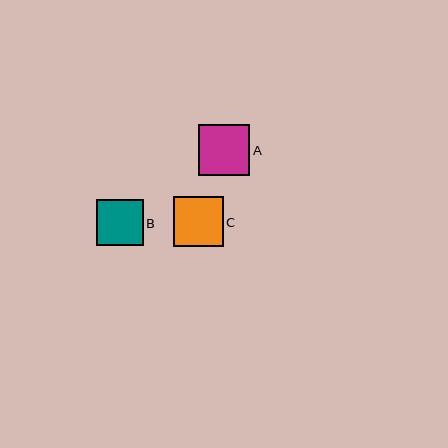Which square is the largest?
Square A is the largest with a size of approximately 51 pixels.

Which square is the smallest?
Square B is the smallest with a size of approximately 46 pixels.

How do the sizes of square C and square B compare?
Square C and square B are approximately the same size.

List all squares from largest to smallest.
From largest to smallest: A, C, B.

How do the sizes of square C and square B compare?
Square C and square B are approximately the same size.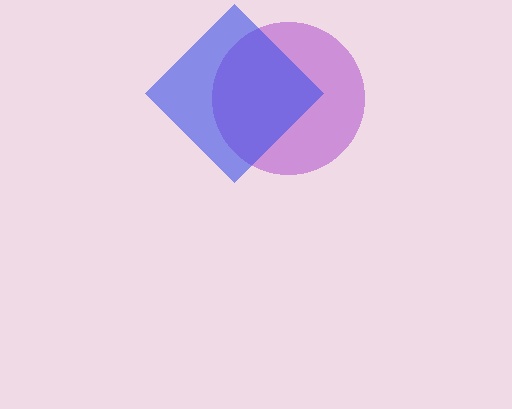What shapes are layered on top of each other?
The layered shapes are: a purple circle, a blue diamond.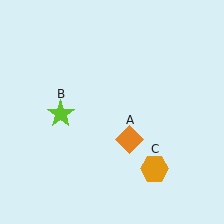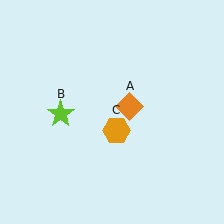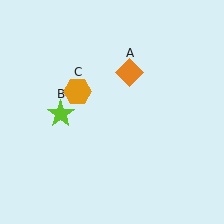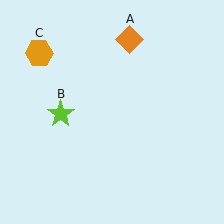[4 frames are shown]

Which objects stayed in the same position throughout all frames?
Lime star (object B) remained stationary.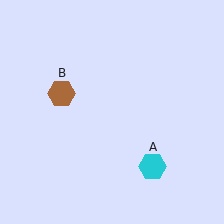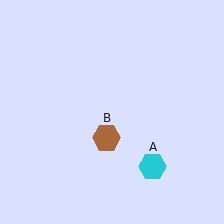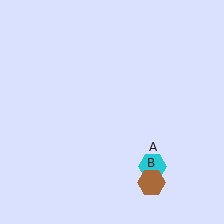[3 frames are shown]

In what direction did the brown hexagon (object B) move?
The brown hexagon (object B) moved down and to the right.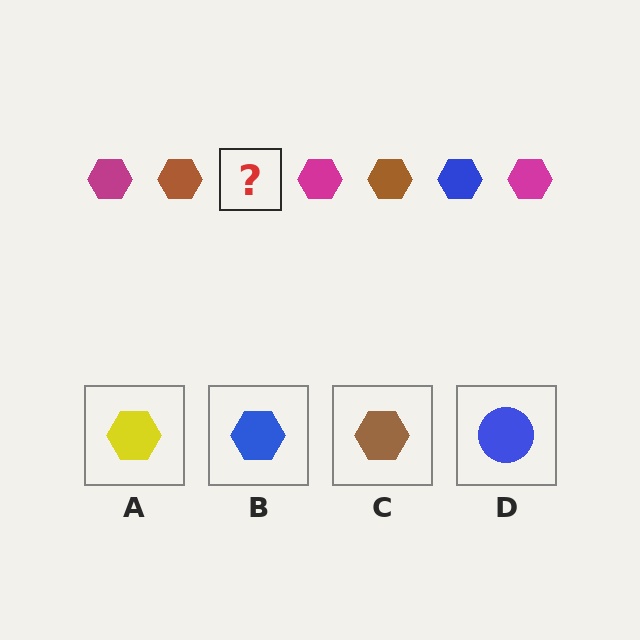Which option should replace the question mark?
Option B.